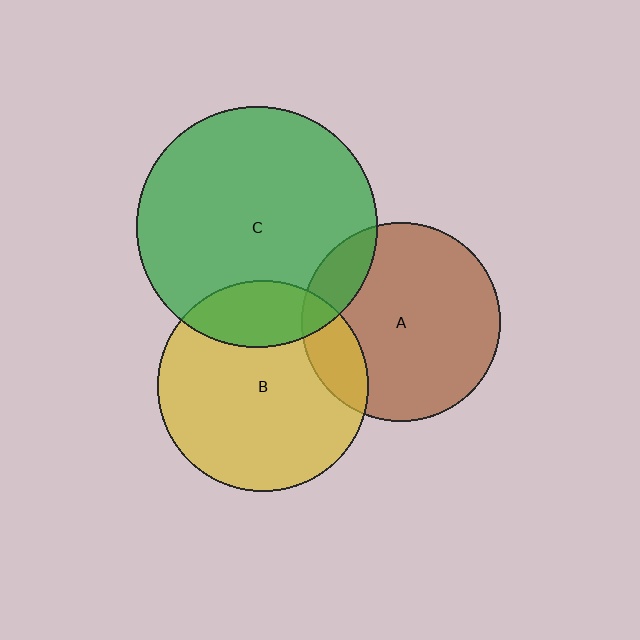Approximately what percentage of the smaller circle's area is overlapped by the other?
Approximately 20%.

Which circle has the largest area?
Circle C (green).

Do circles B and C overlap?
Yes.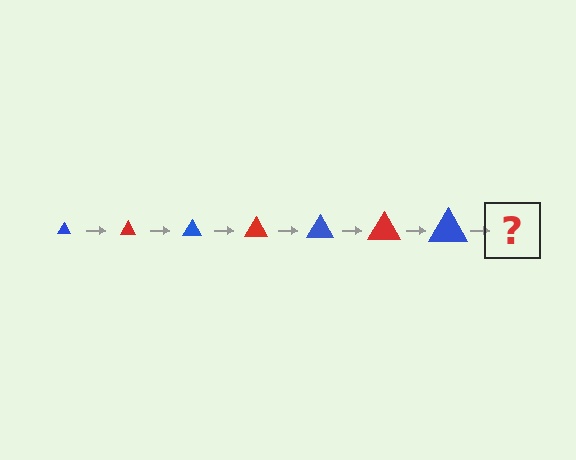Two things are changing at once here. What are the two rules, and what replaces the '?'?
The two rules are that the triangle grows larger each step and the color cycles through blue and red. The '?' should be a red triangle, larger than the previous one.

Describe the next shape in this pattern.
It should be a red triangle, larger than the previous one.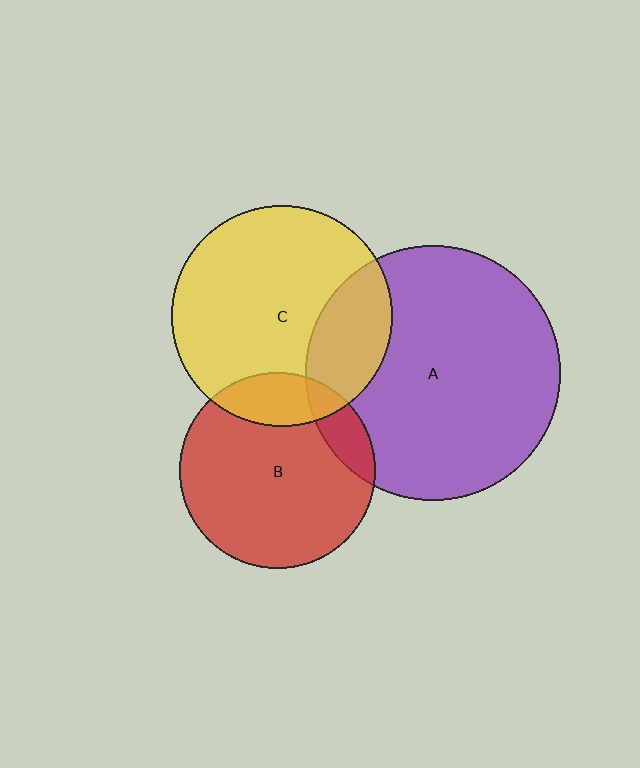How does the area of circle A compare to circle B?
Approximately 1.7 times.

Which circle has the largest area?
Circle A (purple).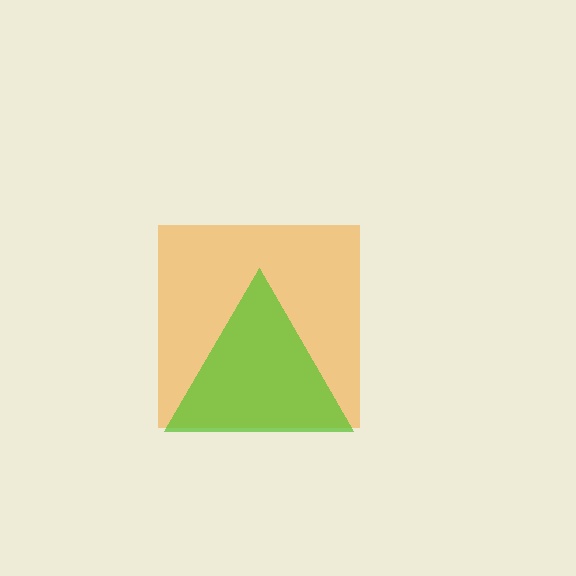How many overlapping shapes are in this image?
There are 2 overlapping shapes in the image.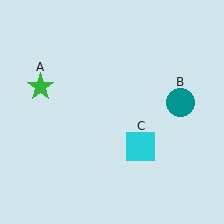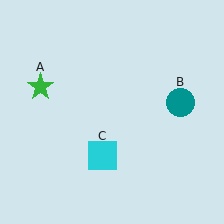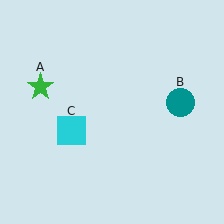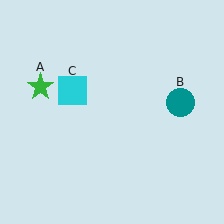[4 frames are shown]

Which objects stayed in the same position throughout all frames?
Green star (object A) and teal circle (object B) remained stationary.